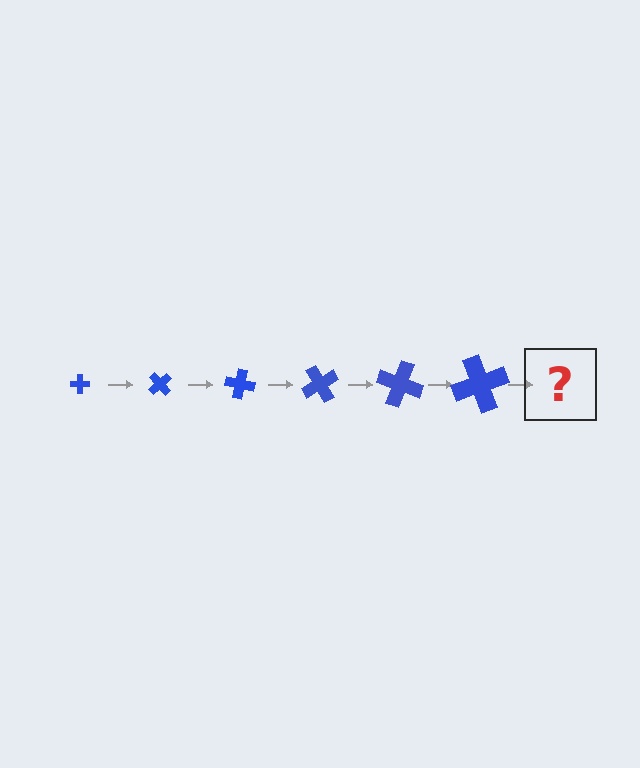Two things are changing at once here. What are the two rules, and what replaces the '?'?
The two rules are that the cross grows larger each step and it rotates 50 degrees each step. The '?' should be a cross, larger than the previous one and rotated 300 degrees from the start.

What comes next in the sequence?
The next element should be a cross, larger than the previous one and rotated 300 degrees from the start.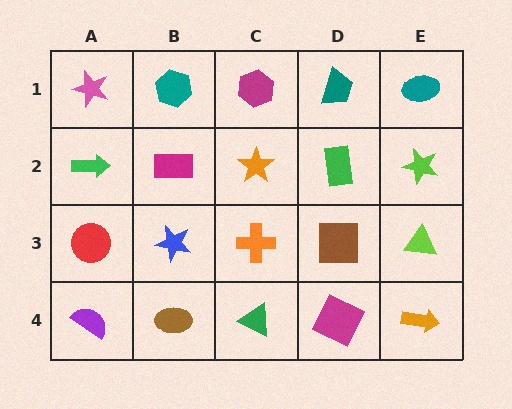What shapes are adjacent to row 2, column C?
A magenta hexagon (row 1, column C), an orange cross (row 3, column C), a magenta rectangle (row 2, column B), a green rectangle (row 2, column D).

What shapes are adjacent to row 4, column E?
A lime triangle (row 3, column E), a magenta square (row 4, column D).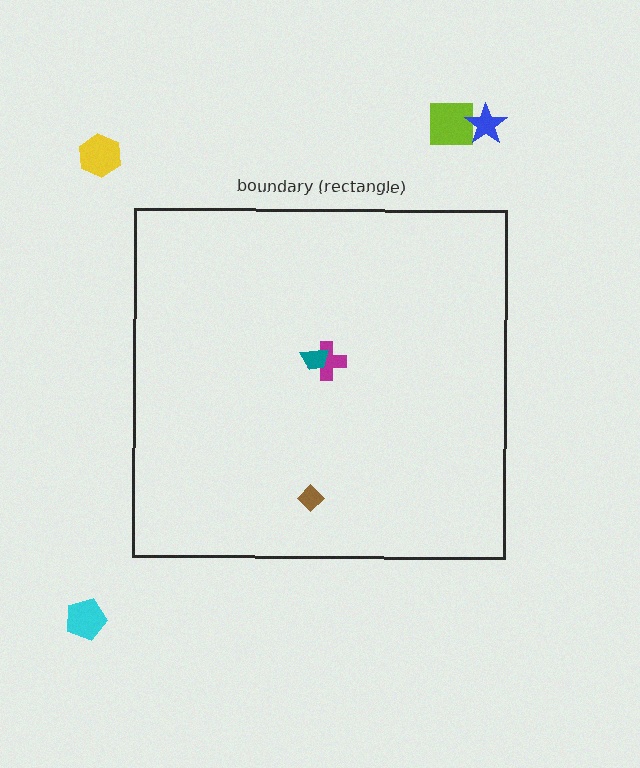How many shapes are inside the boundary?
3 inside, 4 outside.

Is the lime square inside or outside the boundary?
Outside.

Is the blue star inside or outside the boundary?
Outside.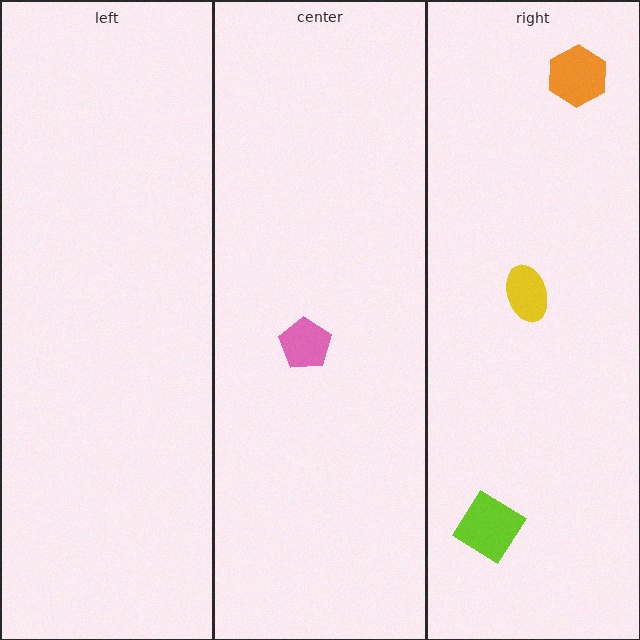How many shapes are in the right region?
3.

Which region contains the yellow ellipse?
The right region.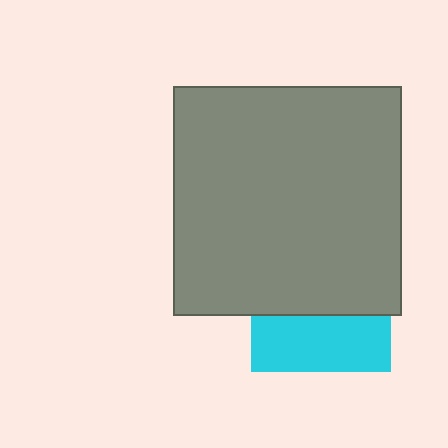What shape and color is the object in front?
The object in front is a gray square.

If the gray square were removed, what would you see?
You would see the complete cyan square.